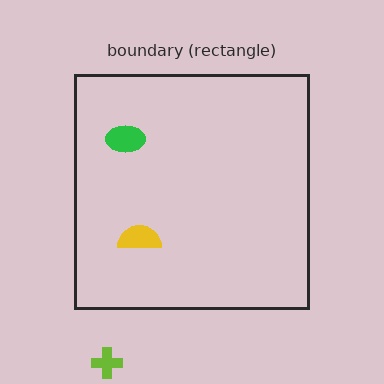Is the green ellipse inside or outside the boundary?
Inside.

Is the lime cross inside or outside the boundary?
Outside.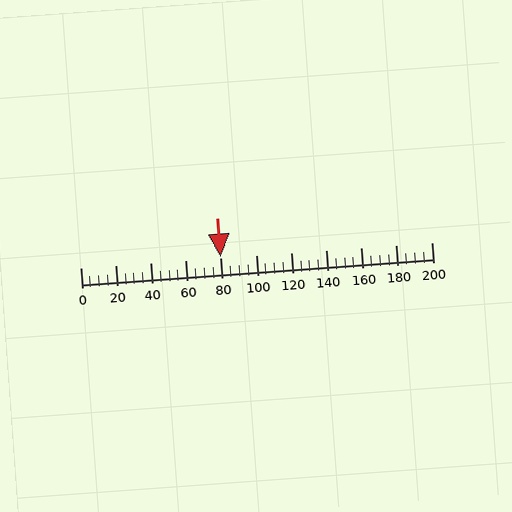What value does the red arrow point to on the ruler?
The red arrow points to approximately 80.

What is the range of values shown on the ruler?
The ruler shows values from 0 to 200.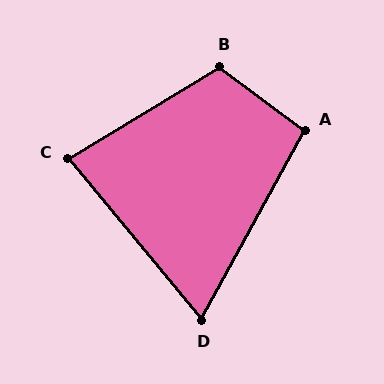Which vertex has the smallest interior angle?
D, at approximately 68 degrees.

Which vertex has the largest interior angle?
B, at approximately 112 degrees.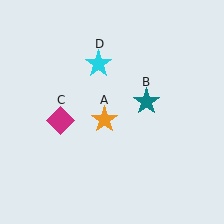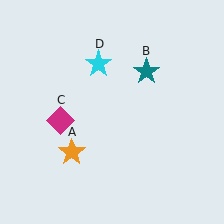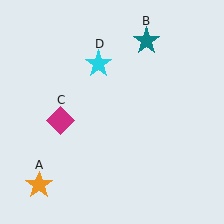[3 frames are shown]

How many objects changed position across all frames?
2 objects changed position: orange star (object A), teal star (object B).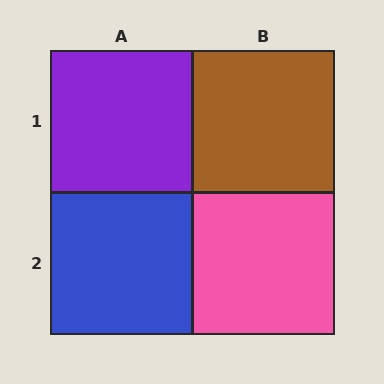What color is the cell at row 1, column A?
Purple.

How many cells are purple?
1 cell is purple.